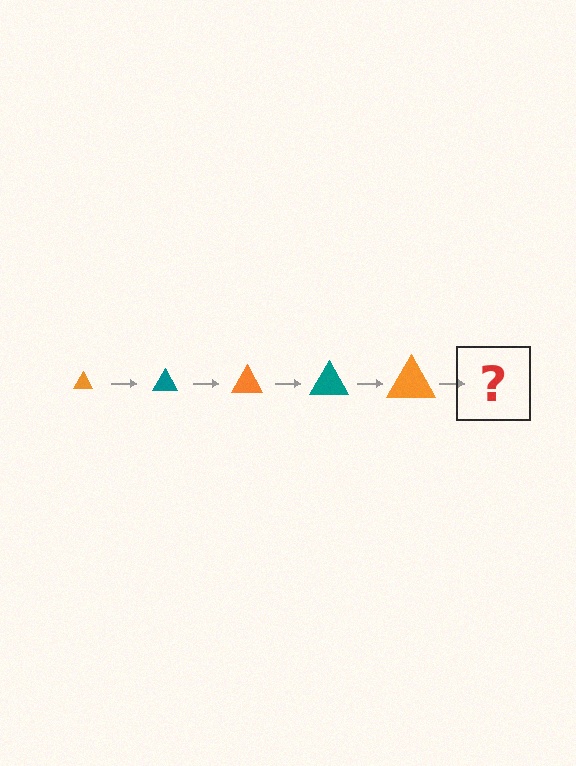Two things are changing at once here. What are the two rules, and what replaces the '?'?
The two rules are that the triangle grows larger each step and the color cycles through orange and teal. The '?' should be a teal triangle, larger than the previous one.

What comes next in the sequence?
The next element should be a teal triangle, larger than the previous one.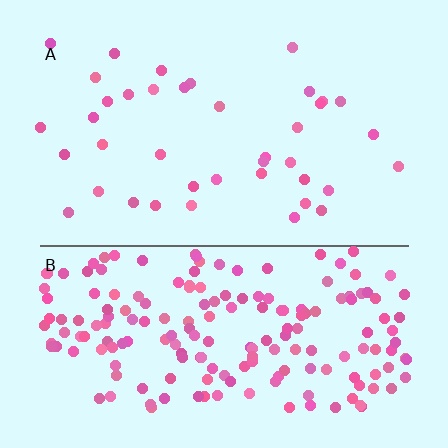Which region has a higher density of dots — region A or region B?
B (the bottom).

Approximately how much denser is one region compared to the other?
Approximately 4.9× — region B over region A.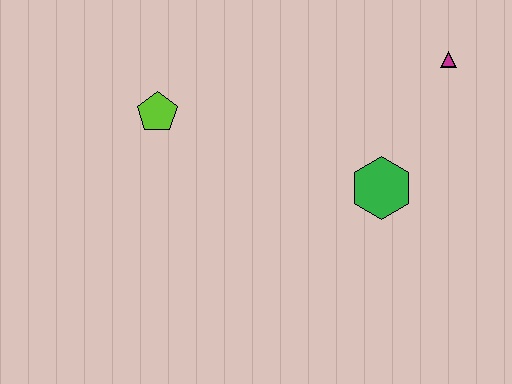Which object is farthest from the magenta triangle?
The lime pentagon is farthest from the magenta triangle.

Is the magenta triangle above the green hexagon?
Yes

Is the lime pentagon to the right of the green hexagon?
No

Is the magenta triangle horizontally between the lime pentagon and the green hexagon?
No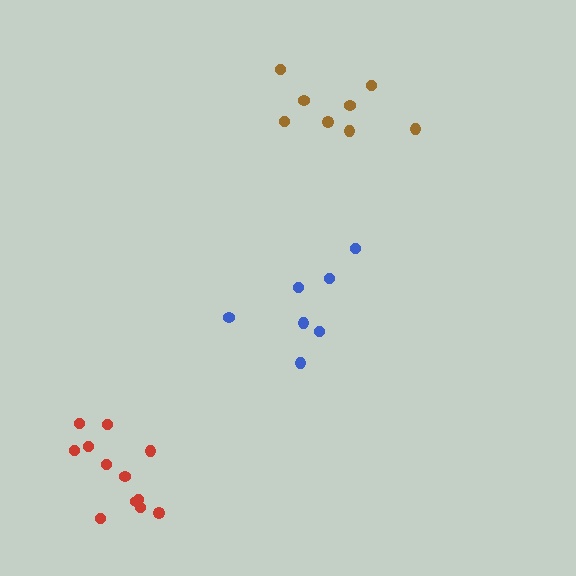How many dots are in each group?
Group 1: 7 dots, Group 2: 8 dots, Group 3: 12 dots (27 total).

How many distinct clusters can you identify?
There are 3 distinct clusters.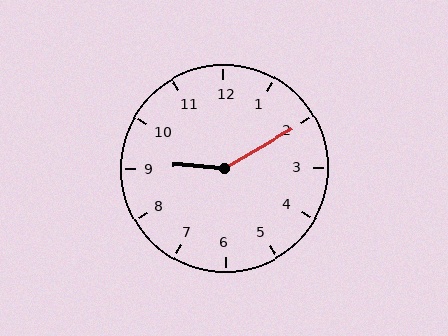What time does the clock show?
9:10.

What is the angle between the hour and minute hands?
Approximately 145 degrees.